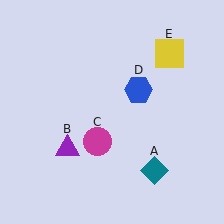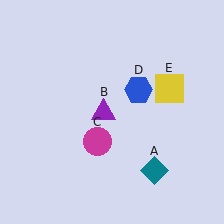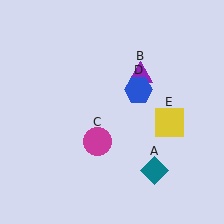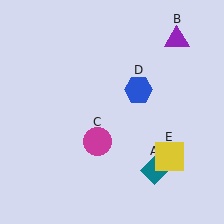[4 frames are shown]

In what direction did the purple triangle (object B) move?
The purple triangle (object B) moved up and to the right.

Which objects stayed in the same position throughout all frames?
Teal diamond (object A) and magenta circle (object C) and blue hexagon (object D) remained stationary.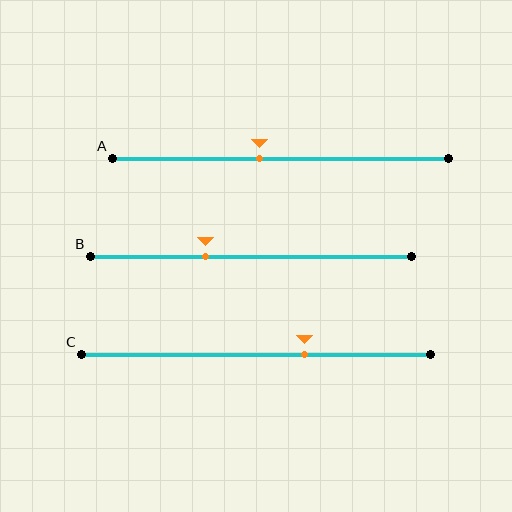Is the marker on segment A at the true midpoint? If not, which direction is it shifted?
No, the marker on segment A is shifted to the left by about 6% of the segment length.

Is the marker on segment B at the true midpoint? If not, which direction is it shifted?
No, the marker on segment B is shifted to the left by about 14% of the segment length.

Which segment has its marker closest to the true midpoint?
Segment A has its marker closest to the true midpoint.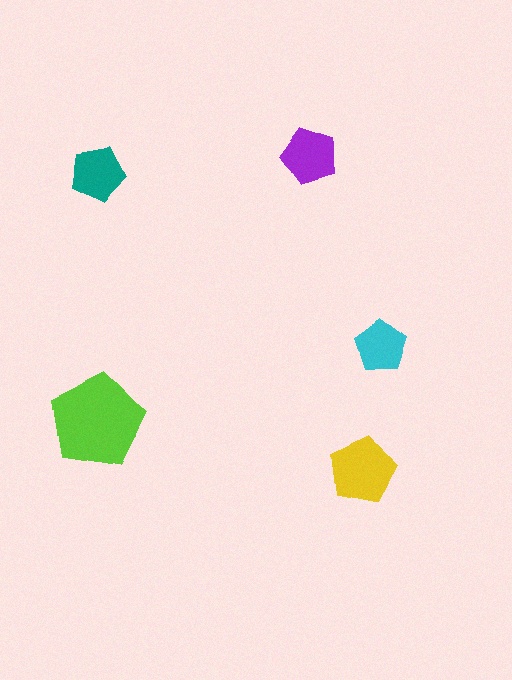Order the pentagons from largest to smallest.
the lime one, the yellow one, the purple one, the teal one, the cyan one.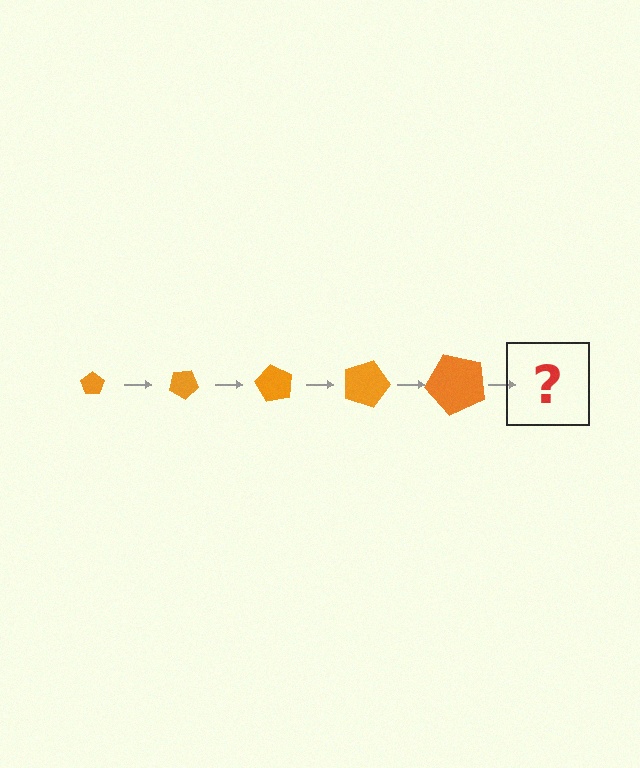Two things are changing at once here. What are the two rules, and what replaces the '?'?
The two rules are that the pentagon grows larger each step and it rotates 30 degrees each step. The '?' should be a pentagon, larger than the previous one and rotated 150 degrees from the start.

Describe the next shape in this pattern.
It should be a pentagon, larger than the previous one and rotated 150 degrees from the start.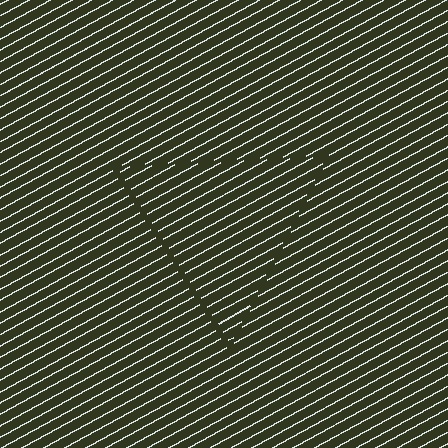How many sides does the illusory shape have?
3 sides — the line-ends trace a triangle.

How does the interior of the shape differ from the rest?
The interior of the shape contains the same grating, shifted by half a period — the contour is defined by the phase discontinuity where line-ends from the inner and outer gratings abut.